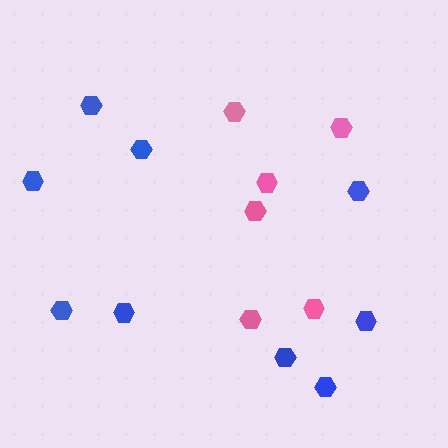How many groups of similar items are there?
There are 2 groups: one group of blue hexagons (9) and one group of pink hexagons (6).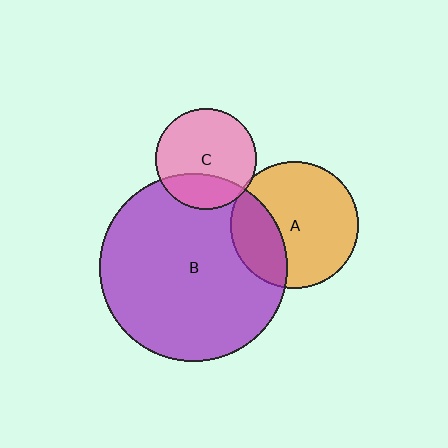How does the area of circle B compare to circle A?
Approximately 2.2 times.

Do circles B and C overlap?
Yes.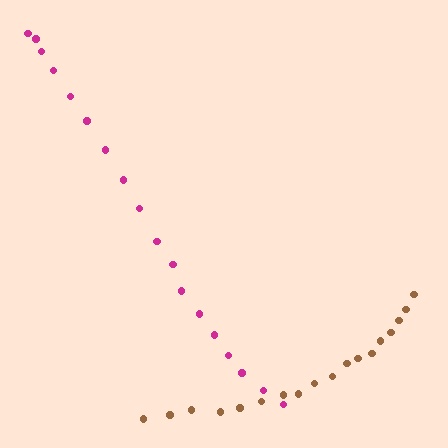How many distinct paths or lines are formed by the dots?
There are 2 distinct paths.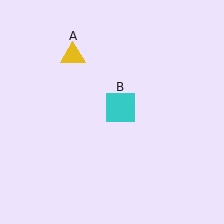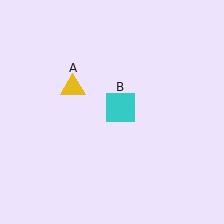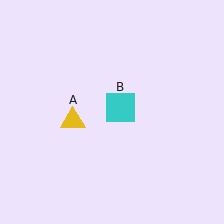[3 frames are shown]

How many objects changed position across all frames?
1 object changed position: yellow triangle (object A).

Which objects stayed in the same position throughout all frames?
Cyan square (object B) remained stationary.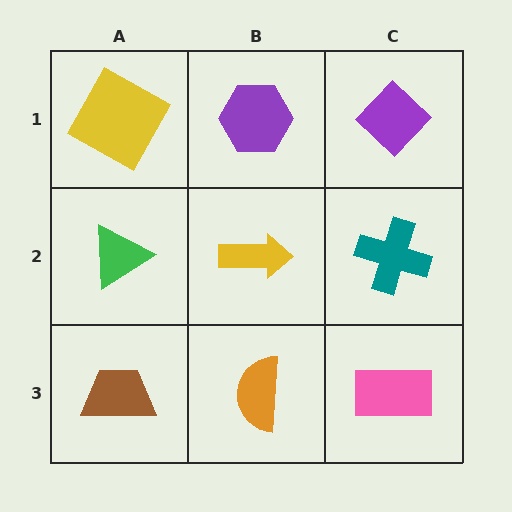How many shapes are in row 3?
3 shapes.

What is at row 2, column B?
A yellow arrow.